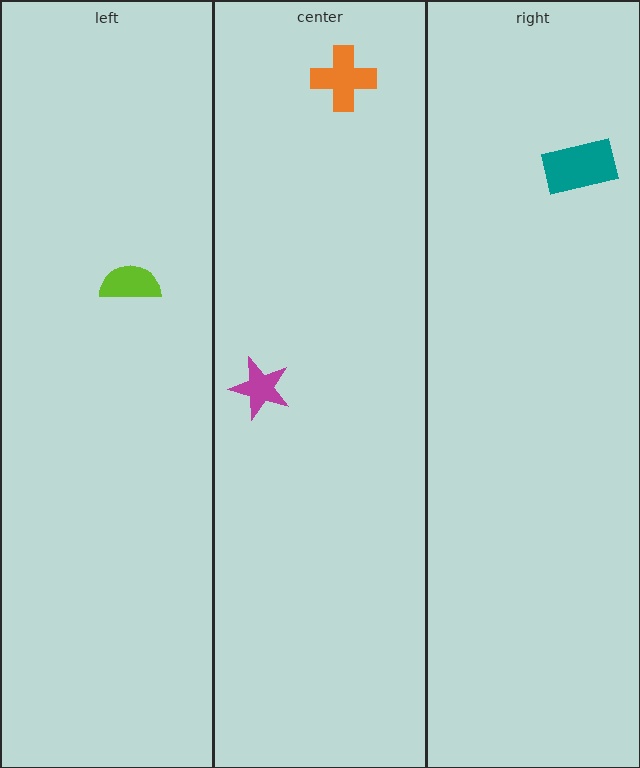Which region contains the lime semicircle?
The left region.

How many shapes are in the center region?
2.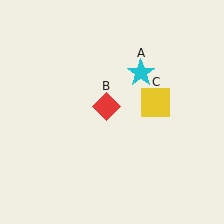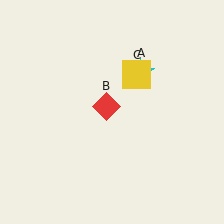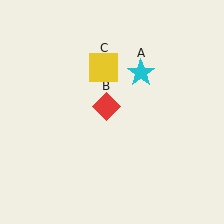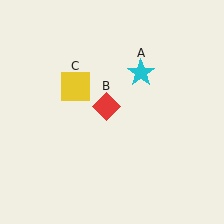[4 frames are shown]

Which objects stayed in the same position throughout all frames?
Cyan star (object A) and red diamond (object B) remained stationary.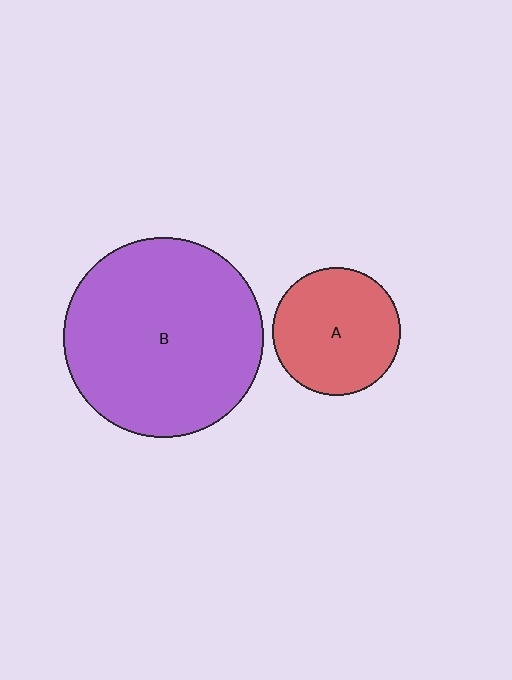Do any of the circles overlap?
No, none of the circles overlap.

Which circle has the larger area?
Circle B (purple).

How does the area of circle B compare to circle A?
Approximately 2.4 times.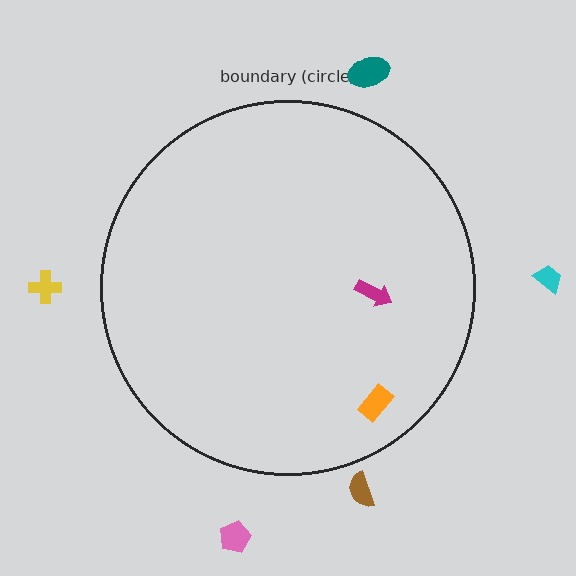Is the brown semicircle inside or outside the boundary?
Outside.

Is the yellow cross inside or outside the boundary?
Outside.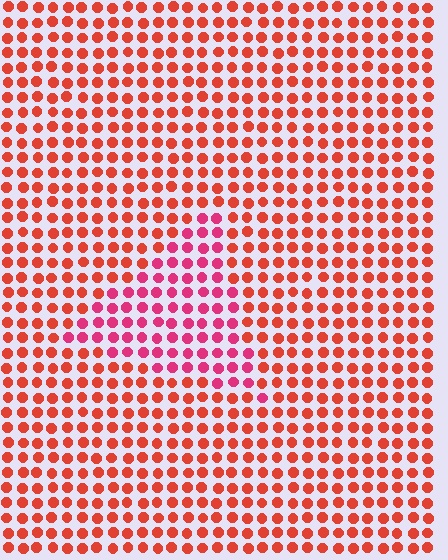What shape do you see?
I see a triangle.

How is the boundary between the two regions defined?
The boundary is defined purely by a slight shift in hue (about 32 degrees). Spacing, size, and orientation are identical on both sides.